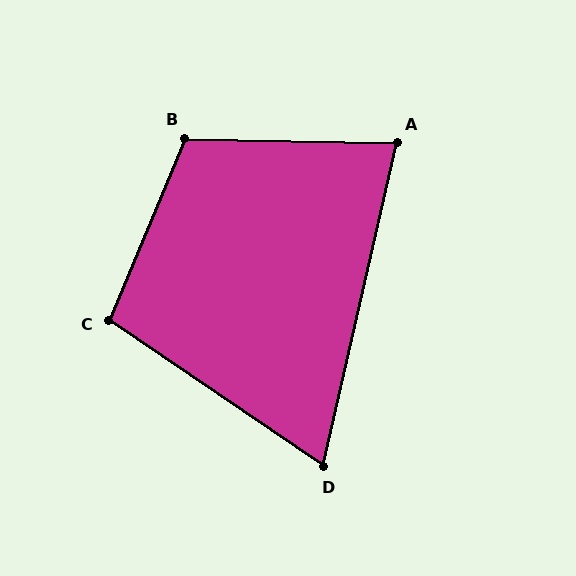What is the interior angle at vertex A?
Approximately 78 degrees (acute).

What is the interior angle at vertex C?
Approximately 102 degrees (obtuse).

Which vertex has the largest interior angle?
B, at approximately 111 degrees.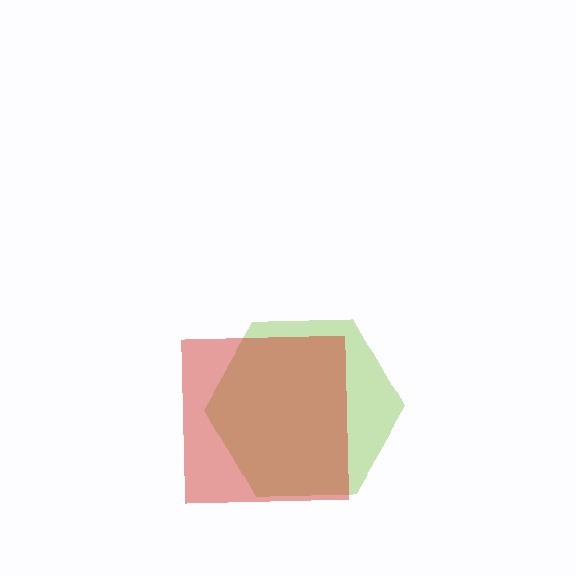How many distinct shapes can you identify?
There are 2 distinct shapes: a lime hexagon, a red square.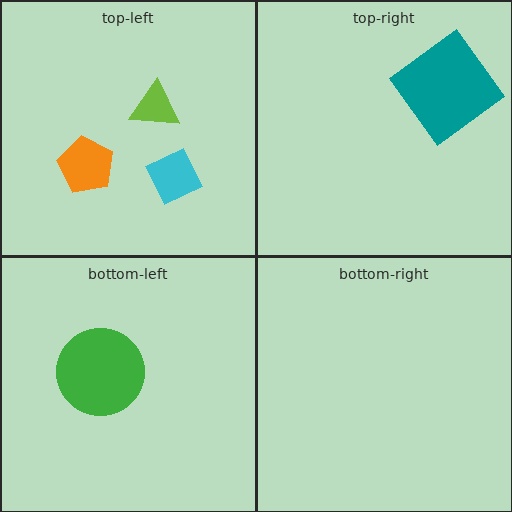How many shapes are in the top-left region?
3.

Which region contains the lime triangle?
The top-left region.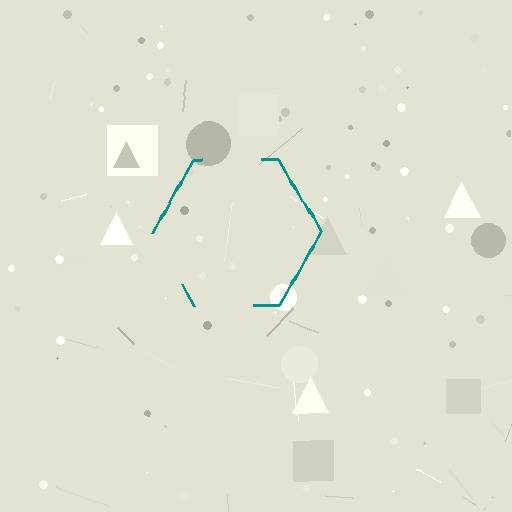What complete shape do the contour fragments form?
The contour fragments form a hexagon.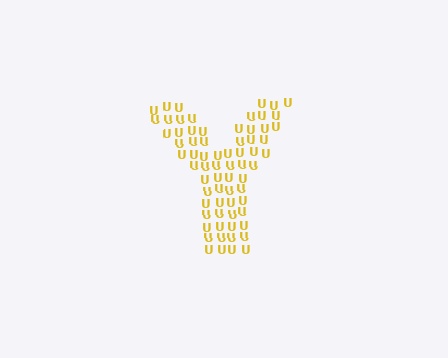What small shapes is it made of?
It is made of small letter U's.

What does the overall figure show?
The overall figure shows the letter Y.